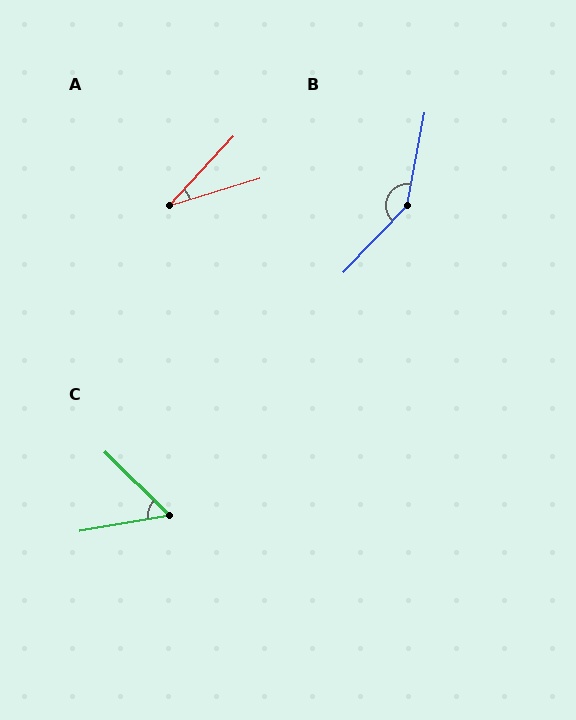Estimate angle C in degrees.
Approximately 55 degrees.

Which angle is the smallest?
A, at approximately 30 degrees.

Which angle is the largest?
B, at approximately 147 degrees.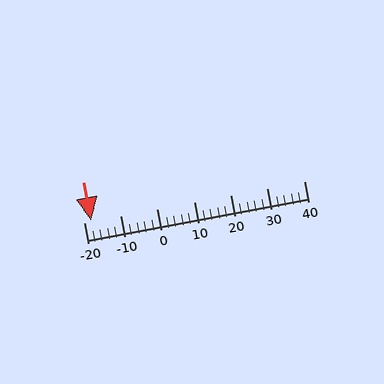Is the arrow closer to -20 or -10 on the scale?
The arrow is closer to -20.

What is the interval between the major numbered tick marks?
The major tick marks are spaced 10 units apart.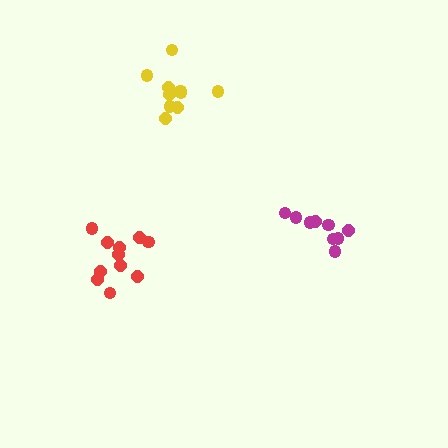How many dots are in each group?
Group 1: 9 dots, Group 2: 10 dots, Group 3: 11 dots (30 total).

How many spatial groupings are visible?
There are 3 spatial groupings.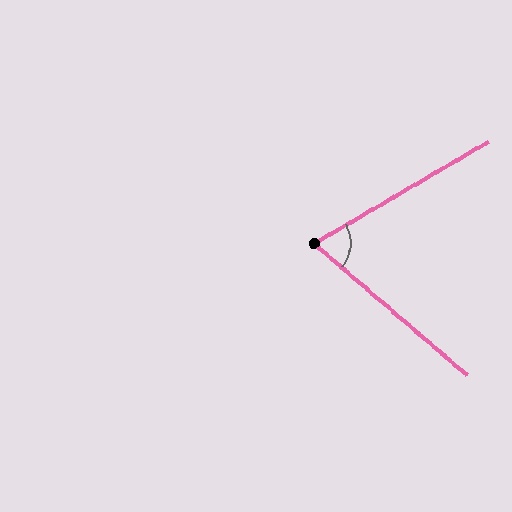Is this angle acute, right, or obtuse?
It is acute.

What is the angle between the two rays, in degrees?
Approximately 71 degrees.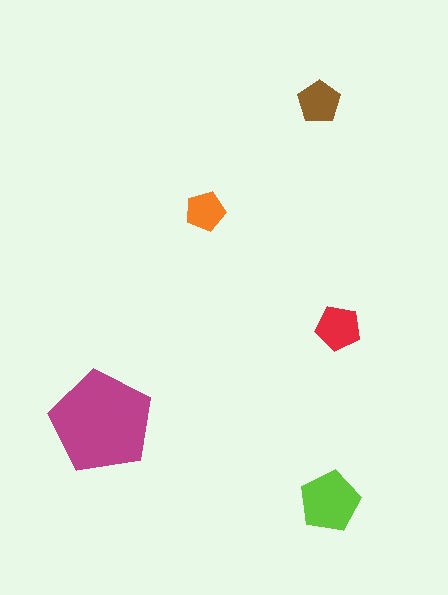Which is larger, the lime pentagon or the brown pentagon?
The lime one.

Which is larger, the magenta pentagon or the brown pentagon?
The magenta one.